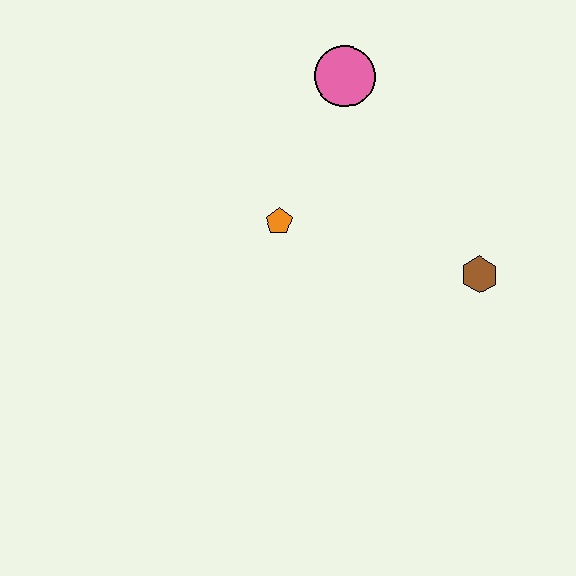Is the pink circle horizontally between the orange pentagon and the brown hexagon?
Yes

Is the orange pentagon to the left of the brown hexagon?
Yes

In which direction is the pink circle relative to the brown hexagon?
The pink circle is above the brown hexagon.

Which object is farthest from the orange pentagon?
The brown hexagon is farthest from the orange pentagon.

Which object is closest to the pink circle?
The orange pentagon is closest to the pink circle.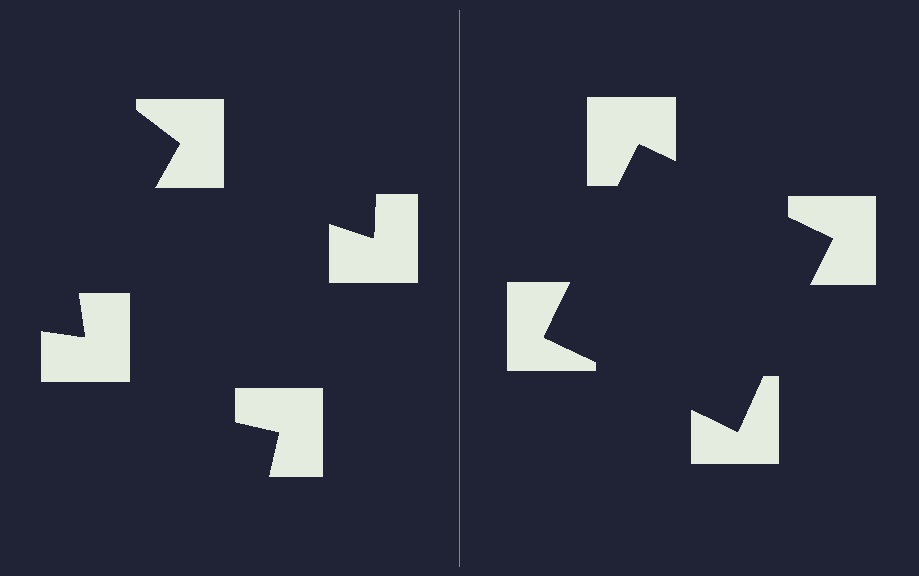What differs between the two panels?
The notched squares are positioned identically on both sides; only the wedge orientations differ. On the right they align to a square; on the left they are misaligned.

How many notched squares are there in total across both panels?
8 — 4 on each side.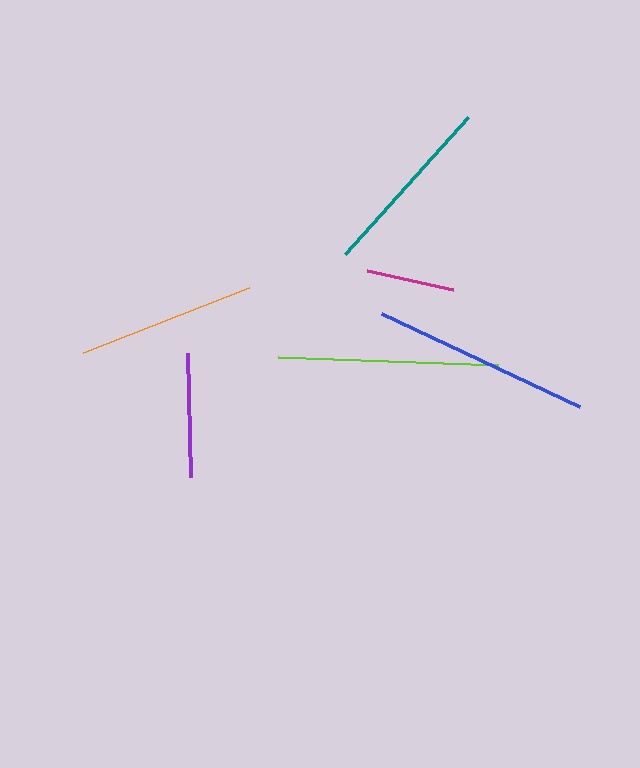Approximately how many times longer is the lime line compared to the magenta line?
The lime line is approximately 2.5 times the length of the magenta line.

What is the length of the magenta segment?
The magenta segment is approximately 88 pixels long.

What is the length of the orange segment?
The orange segment is approximately 179 pixels long.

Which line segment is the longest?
The lime line is the longest at approximately 221 pixels.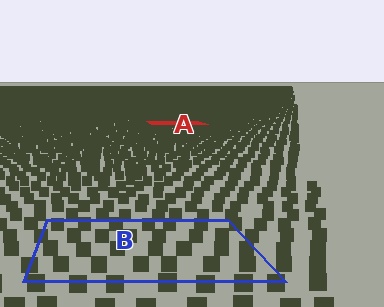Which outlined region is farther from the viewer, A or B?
Region A is farther from the viewer — the texture elements inside it appear smaller and more densely packed.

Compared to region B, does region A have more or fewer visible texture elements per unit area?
Region A has more texture elements per unit area — they are packed more densely because it is farther away.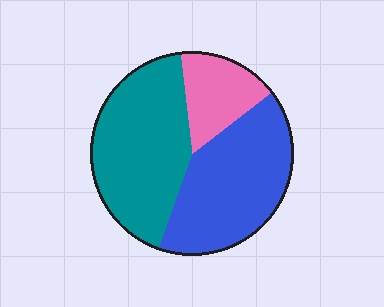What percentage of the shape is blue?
Blue takes up about two fifths (2/5) of the shape.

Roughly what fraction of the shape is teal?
Teal takes up between a third and a half of the shape.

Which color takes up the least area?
Pink, at roughly 15%.